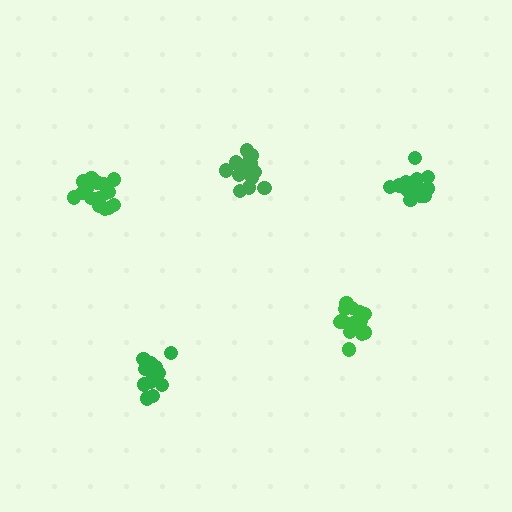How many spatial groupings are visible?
There are 5 spatial groupings.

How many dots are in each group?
Group 1: 15 dots, Group 2: 15 dots, Group 3: 18 dots, Group 4: 17 dots, Group 5: 16 dots (81 total).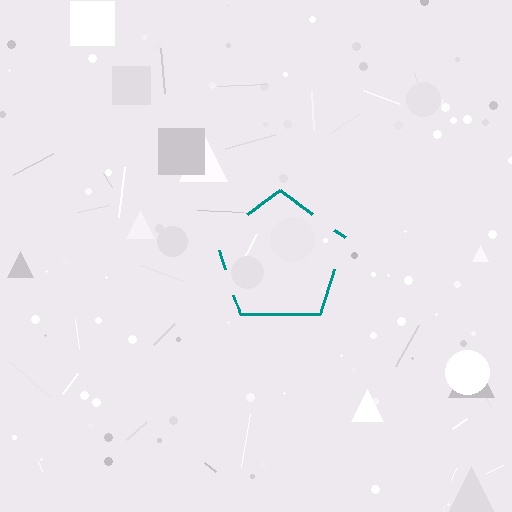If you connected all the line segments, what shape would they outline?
They would outline a pentagon.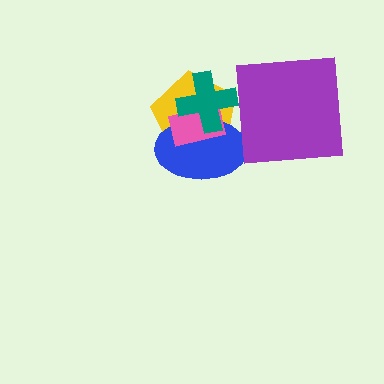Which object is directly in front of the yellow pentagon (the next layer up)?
The blue ellipse is directly in front of the yellow pentagon.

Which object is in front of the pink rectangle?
The teal cross is in front of the pink rectangle.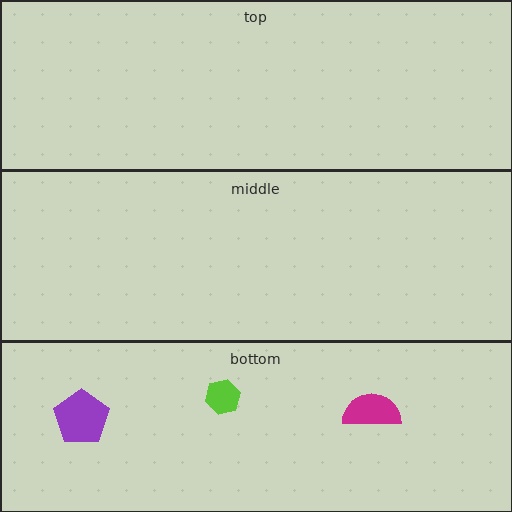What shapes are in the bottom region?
The purple pentagon, the lime hexagon, the magenta semicircle.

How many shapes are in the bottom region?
3.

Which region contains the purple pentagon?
The bottom region.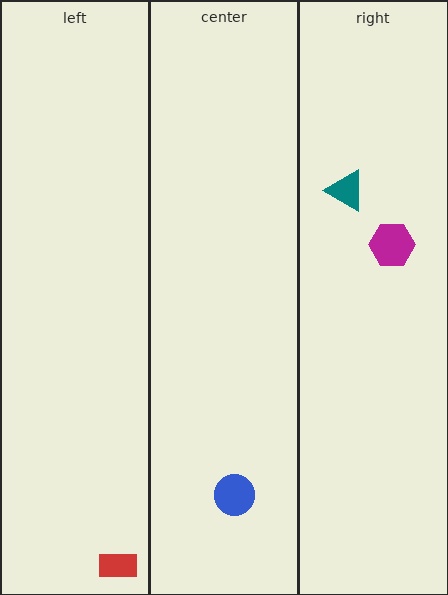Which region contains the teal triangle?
The right region.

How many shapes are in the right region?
2.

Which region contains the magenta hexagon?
The right region.